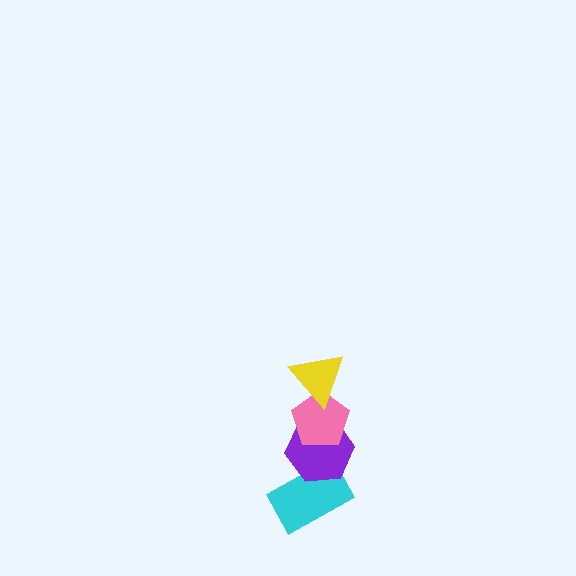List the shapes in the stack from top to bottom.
From top to bottom: the yellow triangle, the pink pentagon, the purple hexagon, the cyan rectangle.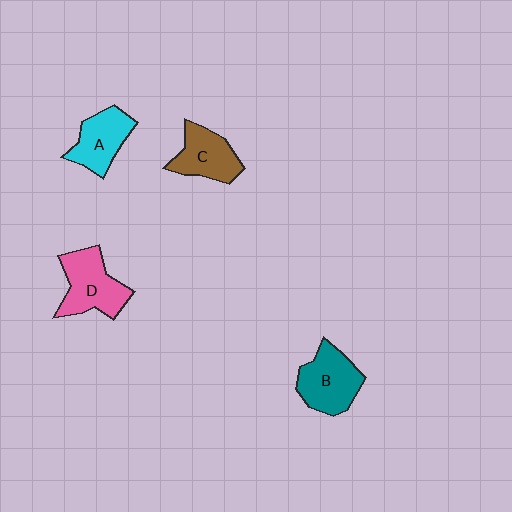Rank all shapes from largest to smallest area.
From largest to smallest: D (pink), B (teal), C (brown), A (cyan).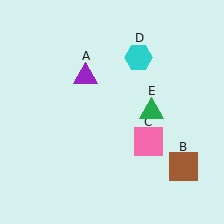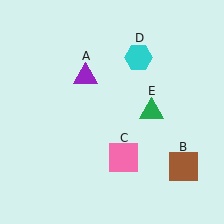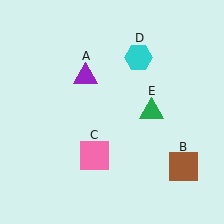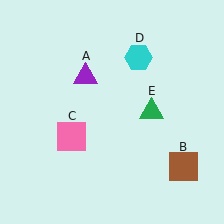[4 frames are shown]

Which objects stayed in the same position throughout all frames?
Purple triangle (object A) and brown square (object B) and cyan hexagon (object D) and green triangle (object E) remained stationary.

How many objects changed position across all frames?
1 object changed position: pink square (object C).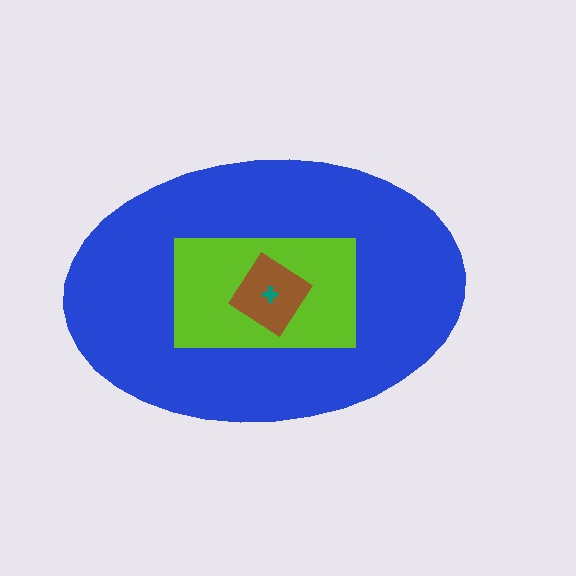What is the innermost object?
The teal cross.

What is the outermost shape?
The blue ellipse.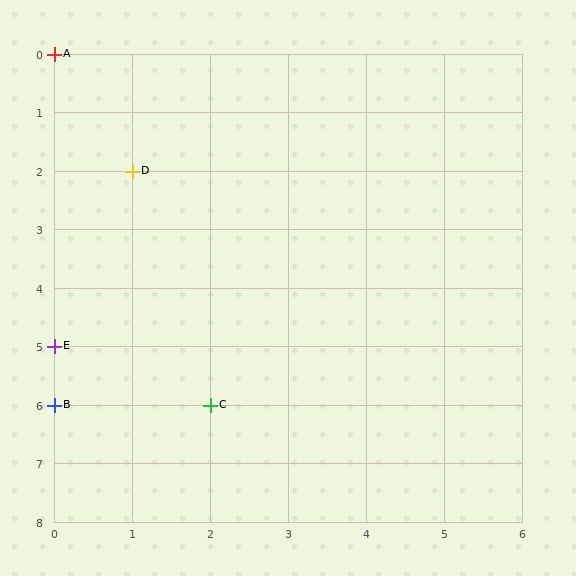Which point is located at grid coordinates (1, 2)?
Point D is at (1, 2).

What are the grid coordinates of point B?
Point B is at grid coordinates (0, 6).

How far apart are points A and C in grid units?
Points A and C are 2 columns and 6 rows apart (about 6.3 grid units diagonally).